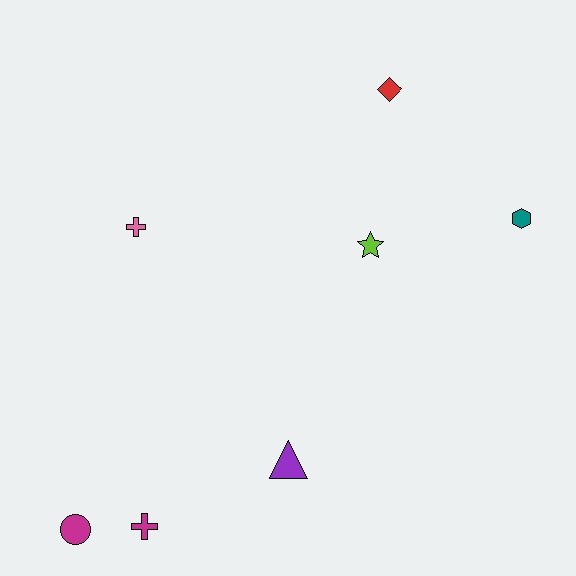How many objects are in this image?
There are 7 objects.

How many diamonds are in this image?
There is 1 diamond.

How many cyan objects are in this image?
There are no cyan objects.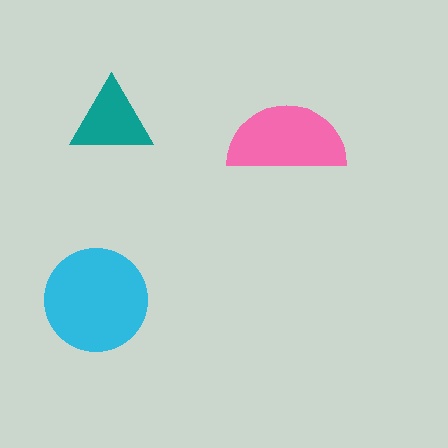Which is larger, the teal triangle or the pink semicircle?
The pink semicircle.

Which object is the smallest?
The teal triangle.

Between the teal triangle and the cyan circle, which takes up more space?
The cyan circle.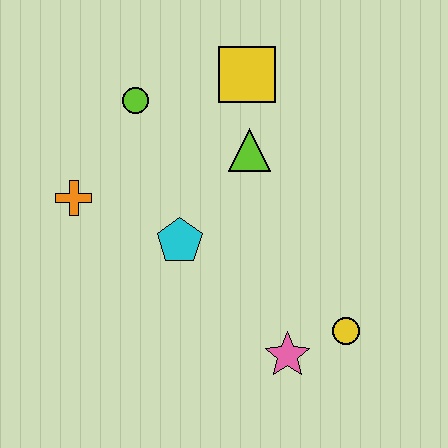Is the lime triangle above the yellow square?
No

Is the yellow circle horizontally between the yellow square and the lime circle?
No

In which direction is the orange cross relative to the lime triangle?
The orange cross is to the left of the lime triangle.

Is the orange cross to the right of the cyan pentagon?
No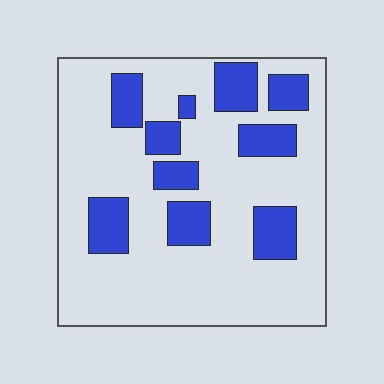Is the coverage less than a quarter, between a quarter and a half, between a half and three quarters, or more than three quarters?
Less than a quarter.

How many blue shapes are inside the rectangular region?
10.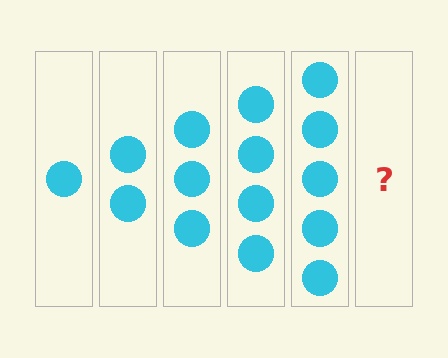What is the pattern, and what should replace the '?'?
The pattern is that each step adds one more circle. The '?' should be 6 circles.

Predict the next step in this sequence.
The next step is 6 circles.